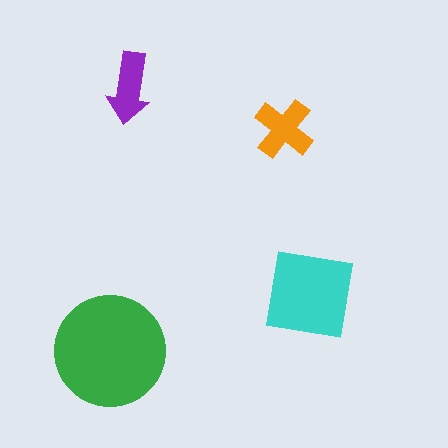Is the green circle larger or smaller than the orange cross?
Larger.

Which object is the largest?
The green circle.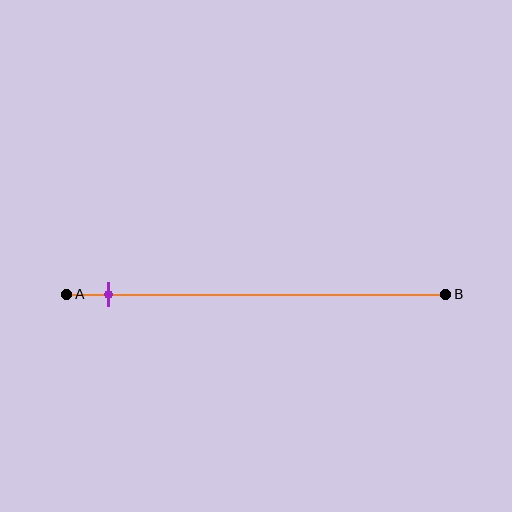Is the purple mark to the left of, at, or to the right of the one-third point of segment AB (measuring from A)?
The purple mark is to the left of the one-third point of segment AB.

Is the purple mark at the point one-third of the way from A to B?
No, the mark is at about 10% from A, not at the 33% one-third point.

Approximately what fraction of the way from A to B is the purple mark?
The purple mark is approximately 10% of the way from A to B.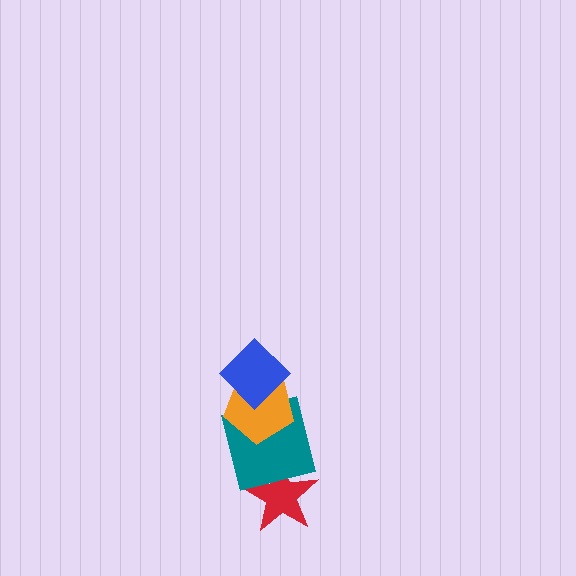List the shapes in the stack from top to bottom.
From top to bottom: the blue diamond, the orange pentagon, the teal square, the red star.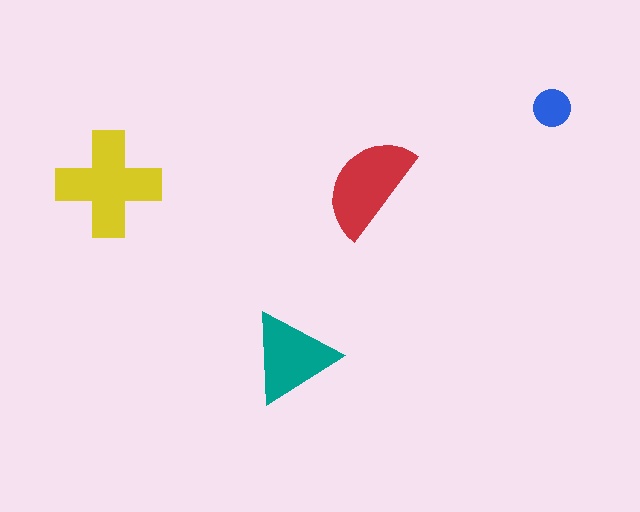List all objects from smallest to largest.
The blue circle, the teal triangle, the red semicircle, the yellow cross.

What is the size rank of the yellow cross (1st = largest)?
1st.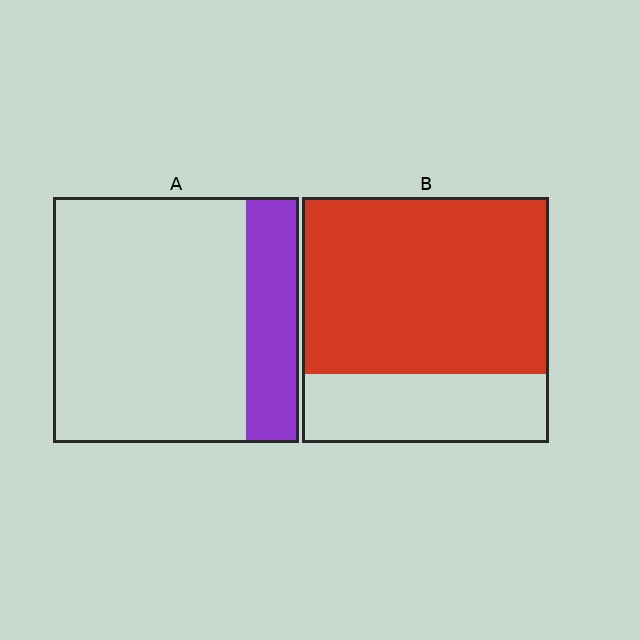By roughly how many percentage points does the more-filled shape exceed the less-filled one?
By roughly 50 percentage points (B over A).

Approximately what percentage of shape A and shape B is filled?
A is approximately 20% and B is approximately 70%.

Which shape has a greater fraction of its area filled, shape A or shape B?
Shape B.